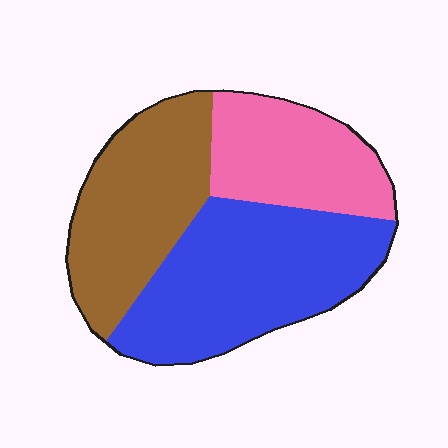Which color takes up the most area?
Blue, at roughly 45%.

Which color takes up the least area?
Pink, at roughly 25%.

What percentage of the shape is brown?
Brown takes up about one third (1/3) of the shape.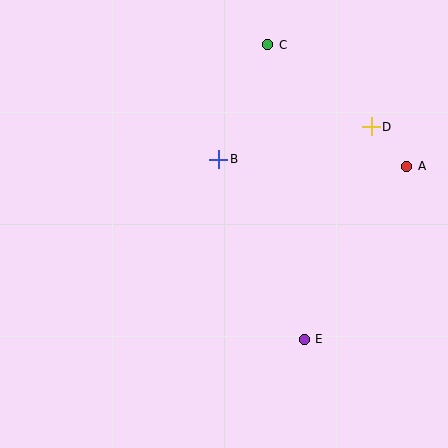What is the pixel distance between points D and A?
The distance between D and A is 53 pixels.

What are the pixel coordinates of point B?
Point B is at (219, 159).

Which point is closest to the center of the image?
Point B at (219, 159) is closest to the center.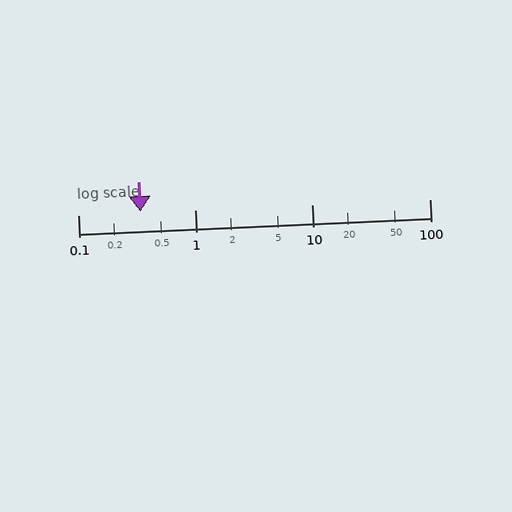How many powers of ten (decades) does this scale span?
The scale spans 3 decades, from 0.1 to 100.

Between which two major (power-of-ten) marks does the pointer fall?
The pointer is between 0.1 and 1.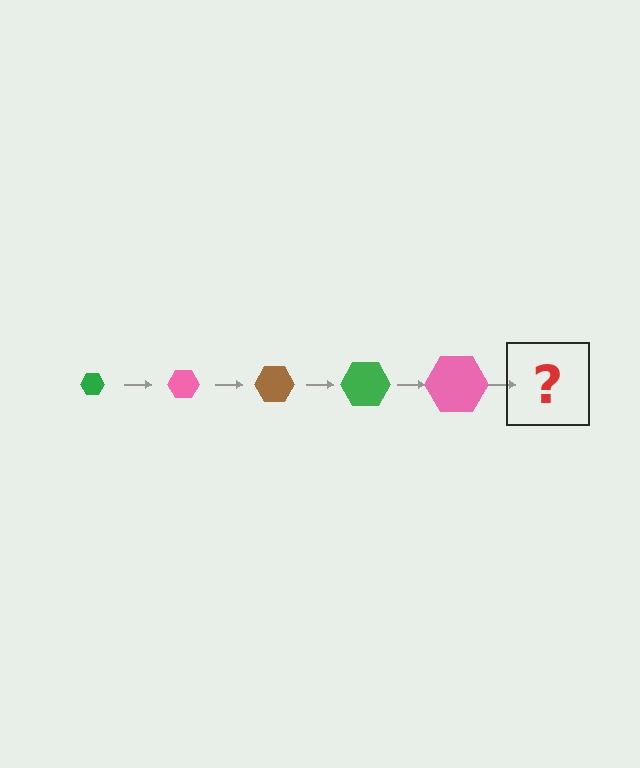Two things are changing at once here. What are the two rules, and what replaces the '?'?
The two rules are that the hexagon grows larger each step and the color cycles through green, pink, and brown. The '?' should be a brown hexagon, larger than the previous one.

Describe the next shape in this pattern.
It should be a brown hexagon, larger than the previous one.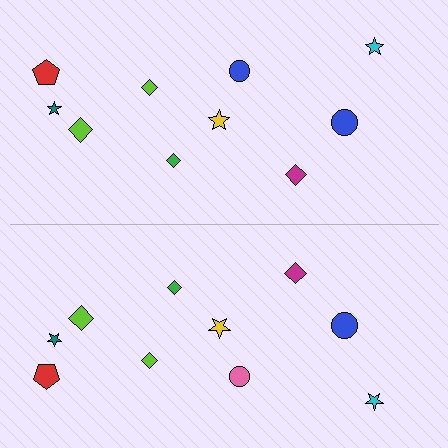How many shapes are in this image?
There are 20 shapes in this image.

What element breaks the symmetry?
The pink circle on the bottom side breaks the symmetry — its mirror counterpart is blue.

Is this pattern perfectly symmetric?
No, the pattern is not perfectly symmetric. The pink circle on the bottom side breaks the symmetry — its mirror counterpart is blue.